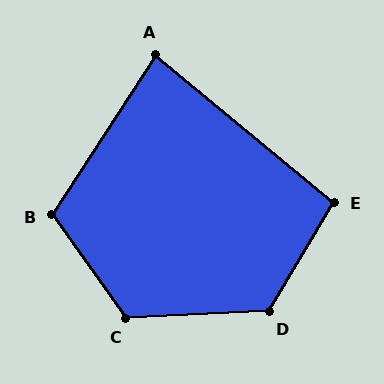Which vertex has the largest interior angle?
D, at approximately 123 degrees.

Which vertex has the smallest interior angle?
A, at approximately 83 degrees.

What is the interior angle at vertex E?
Approximately 99 degrees (obtuse).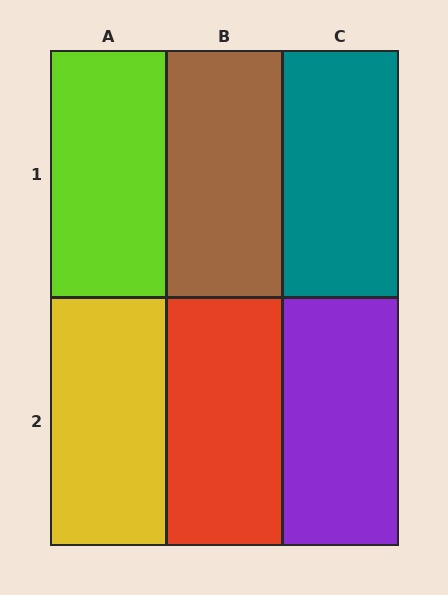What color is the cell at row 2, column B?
Red.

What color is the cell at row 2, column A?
Yellow.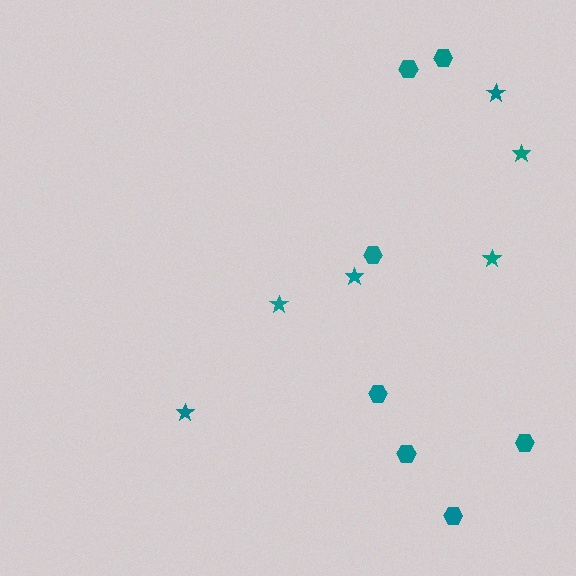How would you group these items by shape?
There are 2 groups: one group of hexagons (7) and one group of stars (6).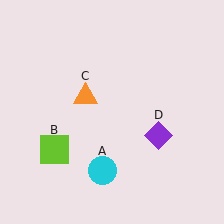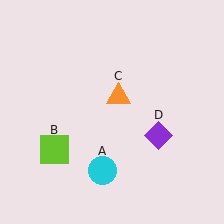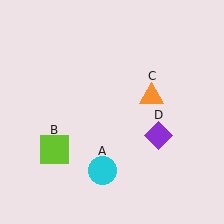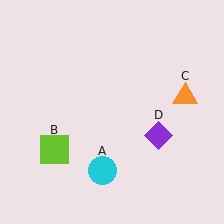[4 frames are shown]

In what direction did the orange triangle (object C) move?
The orange triangle (object C) moved right.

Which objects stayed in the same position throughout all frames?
Cyan circle (object A) and lime square (object B) and purple diamond (object D) remained stationary.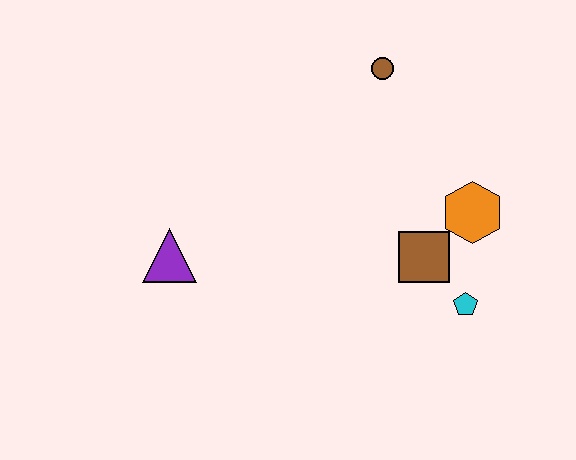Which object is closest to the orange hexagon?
The brown square is closest to the orange hexagon.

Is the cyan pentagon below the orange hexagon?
Yes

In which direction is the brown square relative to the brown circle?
The brown square is below the brown circle.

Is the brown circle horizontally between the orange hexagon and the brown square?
No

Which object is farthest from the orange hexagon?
The purple triangle is farthest from the orange hexagon.